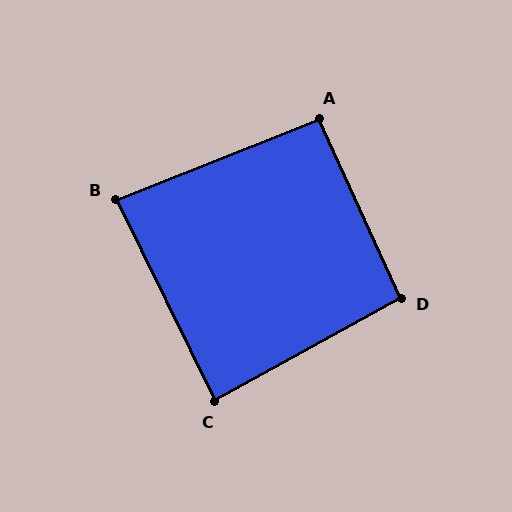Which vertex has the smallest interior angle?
B, at approximately 86 degrees.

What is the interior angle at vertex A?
Approximately 93 degrees (approximately right).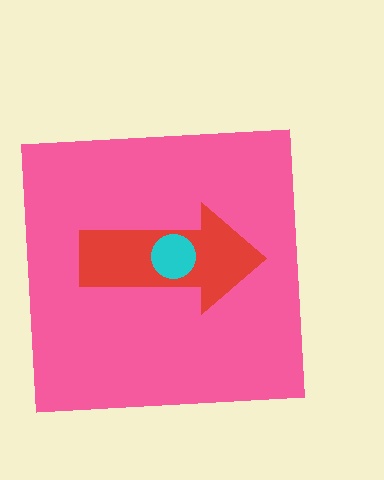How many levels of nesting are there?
3.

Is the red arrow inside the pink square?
Yes.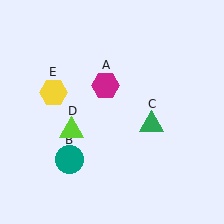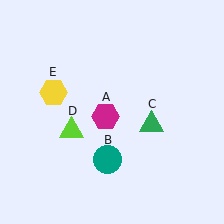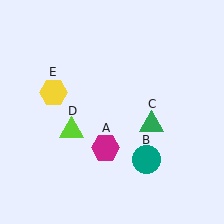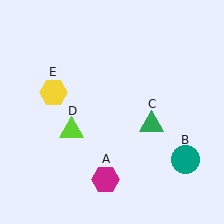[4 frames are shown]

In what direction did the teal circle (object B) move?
The teal circle (object B) moved right.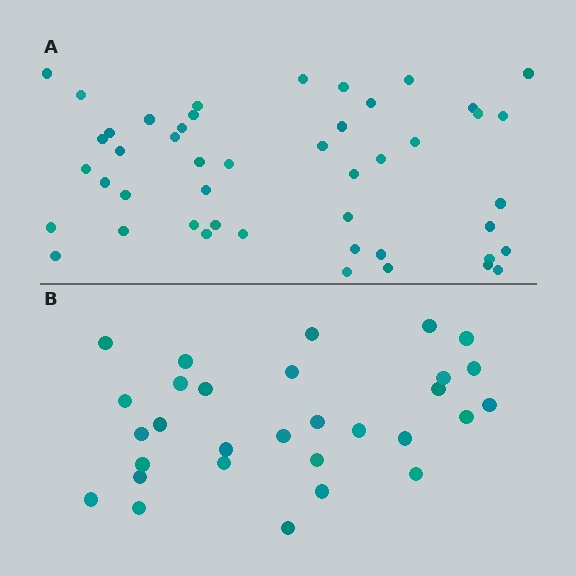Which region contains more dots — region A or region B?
Region A (the top region) has more dots.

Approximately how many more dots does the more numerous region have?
Region A has approximately 15 more dots than region B.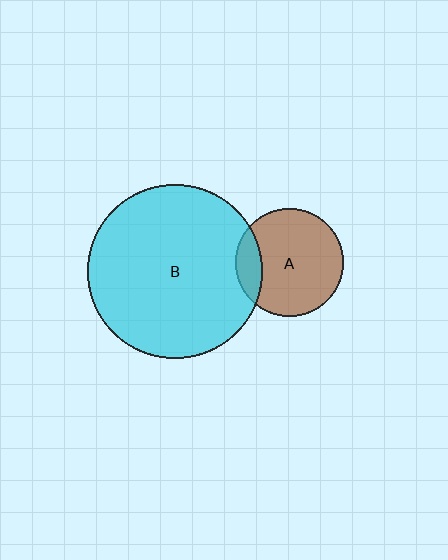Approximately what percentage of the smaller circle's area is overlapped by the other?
Approximately 15%.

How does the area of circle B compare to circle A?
Approximately 2.6 times.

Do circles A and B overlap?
Yes.